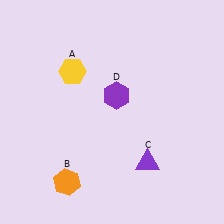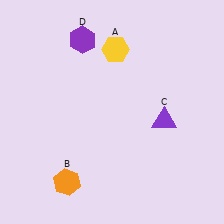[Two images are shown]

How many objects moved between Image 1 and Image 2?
3 objects moved between the two images.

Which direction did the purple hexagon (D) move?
The purple hexagon (D) moved up.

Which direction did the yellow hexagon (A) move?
The yellow hexagon (A) moved right.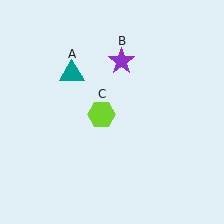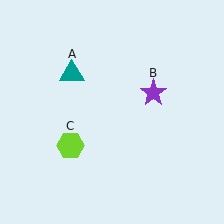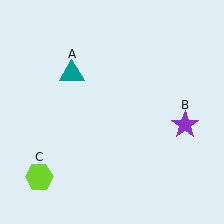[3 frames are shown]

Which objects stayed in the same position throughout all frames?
Teal triangle (object A) remained stationary.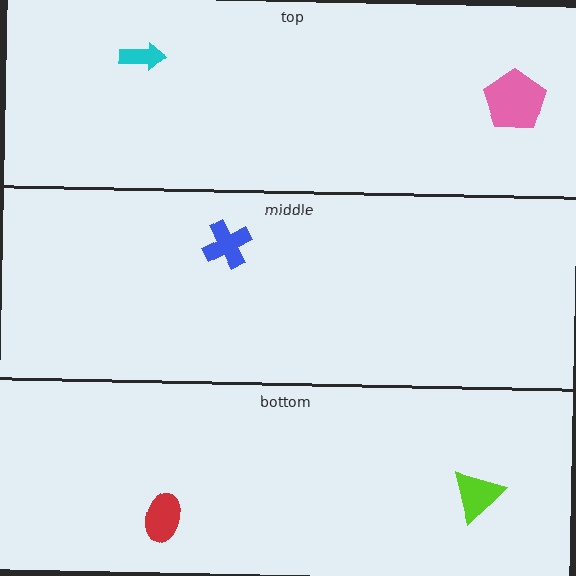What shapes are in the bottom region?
The lime triangle, the red ellipse.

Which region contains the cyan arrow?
The top region.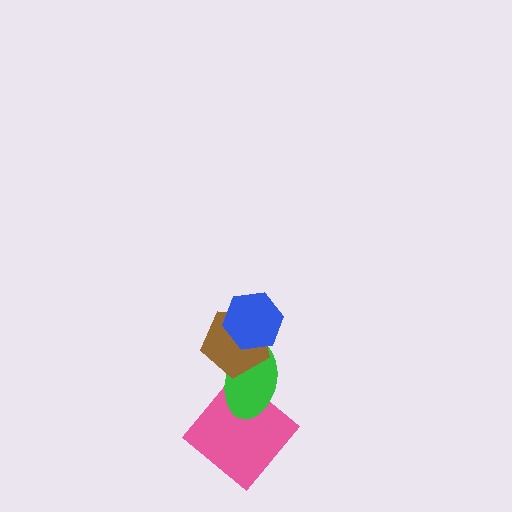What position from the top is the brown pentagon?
The brown pentagon is 2nd from the top.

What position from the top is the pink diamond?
The pink diamond is 4th from the top.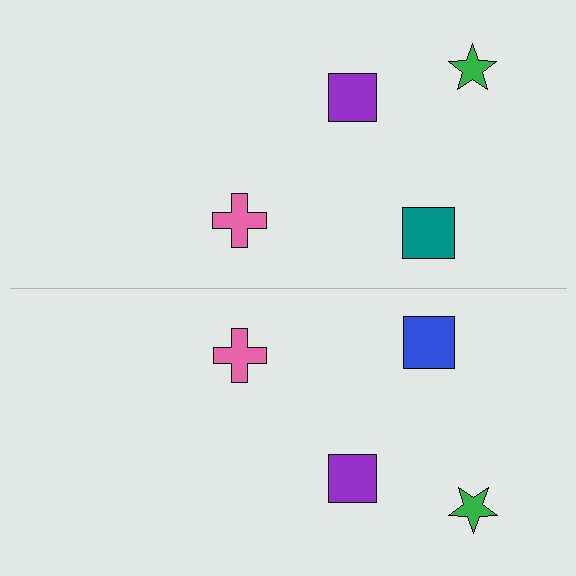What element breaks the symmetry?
The blue square on the bottom side breaks the symmetry — its mirror counterpart is teal.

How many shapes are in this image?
There are 8 shapes in this image.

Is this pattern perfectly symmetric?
No, the pattern is not perfectly symmetric. The blue square on the bottom side breaks the symmetry — its mirror counterpart is teal.